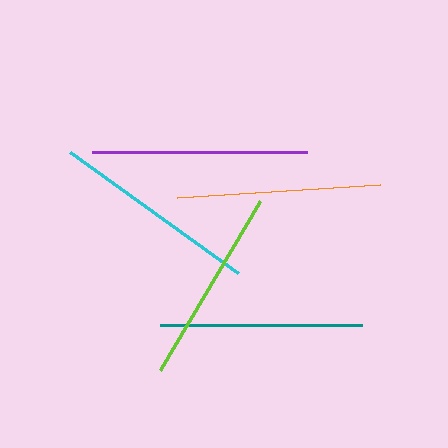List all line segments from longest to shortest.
From longest to shortest: purple, cyan, orange, teal, lime.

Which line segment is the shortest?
The lime line is the shortest at approximately 197 pixels.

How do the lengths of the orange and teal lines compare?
The orange and teal lines are approximately the same length.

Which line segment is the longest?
The purple line is the longest at approximately 214 pixels.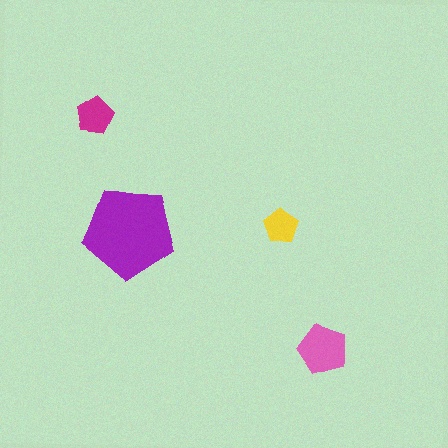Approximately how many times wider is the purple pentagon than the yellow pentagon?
About 2.5 times wider.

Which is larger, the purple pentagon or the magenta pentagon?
The purple one.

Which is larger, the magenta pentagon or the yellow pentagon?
The magenta one.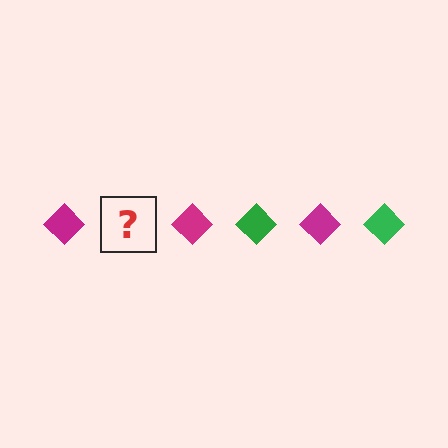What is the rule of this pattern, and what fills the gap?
The rule is that the pattern cycles through magenta, green diamonds. The gap should be filled with a green diamond.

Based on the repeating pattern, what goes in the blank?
The blank should be a green diamond.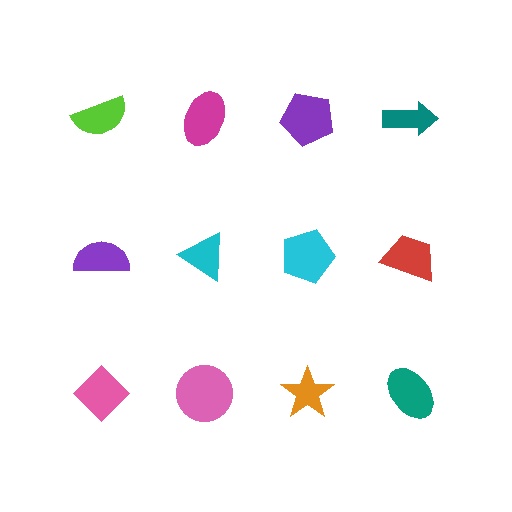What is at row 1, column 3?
A purple pentagon.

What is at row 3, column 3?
An orange star.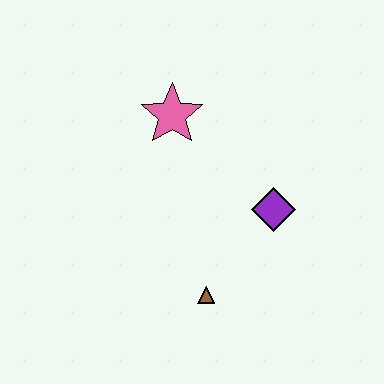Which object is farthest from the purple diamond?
The pink star is farthest from the purple diamond.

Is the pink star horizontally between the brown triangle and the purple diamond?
No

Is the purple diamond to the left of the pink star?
No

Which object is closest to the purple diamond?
The brown triangle is closest to the purple diamond.